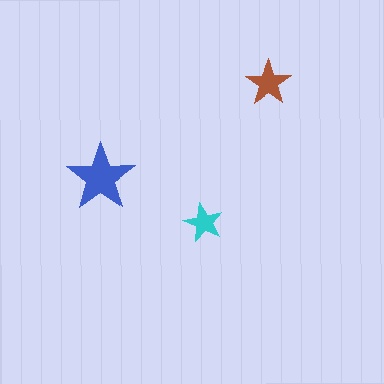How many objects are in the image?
There are 3 objects in the image.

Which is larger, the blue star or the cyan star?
The blue one.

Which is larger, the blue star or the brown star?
The blue one.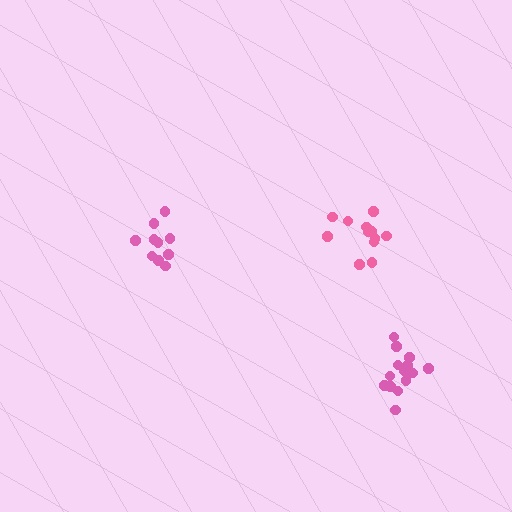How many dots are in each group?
Group 1: 12 dots, Group 2: 15 dots, Group 3: 11 dots (38 total).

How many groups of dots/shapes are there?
There are 3 groups.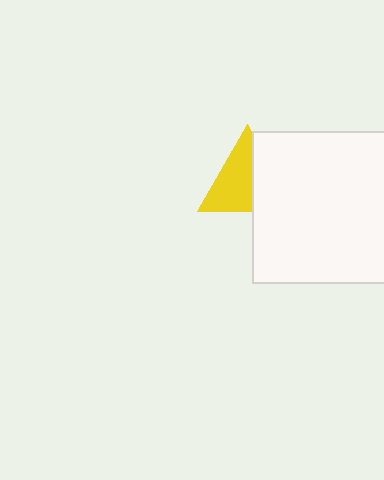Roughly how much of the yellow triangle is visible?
About half of it is visible (roughly 58%).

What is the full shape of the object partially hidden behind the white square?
The partially hidden object is a yellow triangle.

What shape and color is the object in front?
The object in front is a white square.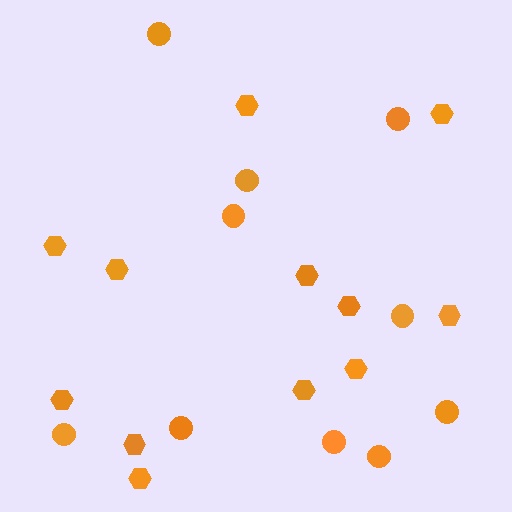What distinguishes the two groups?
There are 2 groups: one group of circles (10) and one group of hexagons (12).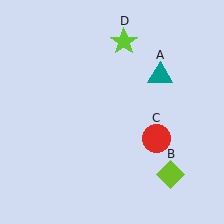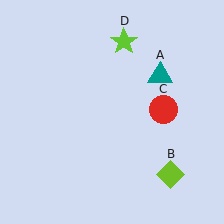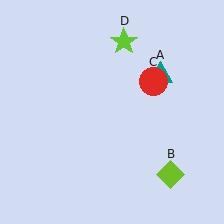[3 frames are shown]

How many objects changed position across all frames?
1 object changed position: red circle (object C).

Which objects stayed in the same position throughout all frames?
Teal triangle (object A) and lime diamond (object B) and lime star (object D) remained stationary.